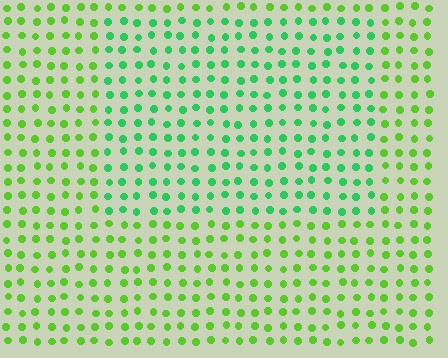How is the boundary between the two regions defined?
The boundary is defined purely by a slight shift in hue (about 37 degrees). Spacing, size, and orientation are identical on both sides.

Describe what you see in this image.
The image is filled with small lime elements in a uniform arrangement. A rectangle-shaped region is visible where the elements are tinted to a slightly different hue, forming a subtle color boundary.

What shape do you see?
I see a rectangle.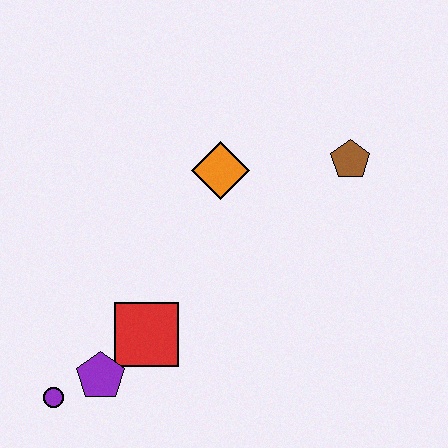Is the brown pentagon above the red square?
Yes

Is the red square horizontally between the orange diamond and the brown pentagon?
No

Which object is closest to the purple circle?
The purple pentagon is closest to the purple circle.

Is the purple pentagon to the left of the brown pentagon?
Yes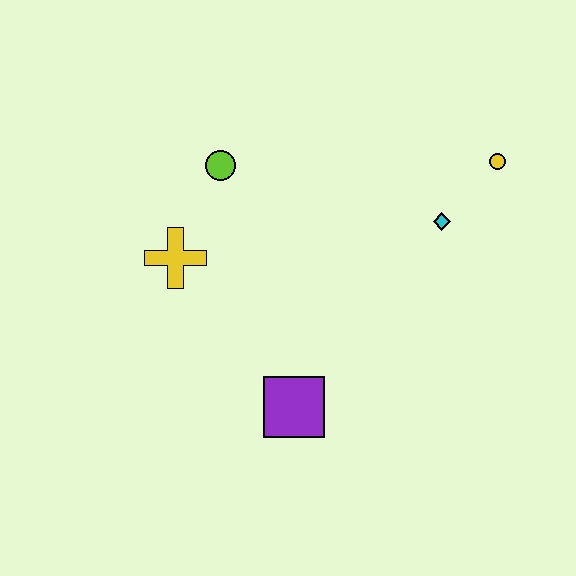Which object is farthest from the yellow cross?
The yellow circle is farthest from the yellow cross.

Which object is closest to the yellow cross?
The lime circle is closest to the yellow cross.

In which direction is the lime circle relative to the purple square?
The lime circle is above the purple square.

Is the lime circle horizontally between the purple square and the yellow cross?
Yes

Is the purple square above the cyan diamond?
No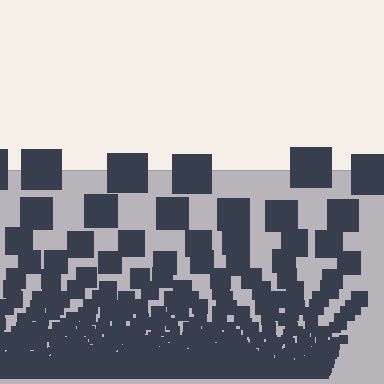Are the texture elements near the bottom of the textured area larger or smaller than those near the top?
Smaller. The gradient is inverted — elements near the bottom are smaller and denser.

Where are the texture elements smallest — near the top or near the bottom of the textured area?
Near the bottom.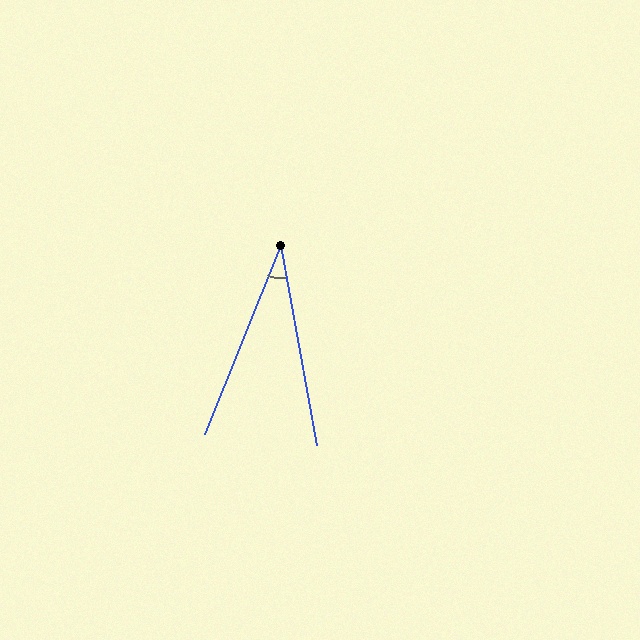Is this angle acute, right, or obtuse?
It is acute.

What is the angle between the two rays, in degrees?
Approximately 32 degrees.